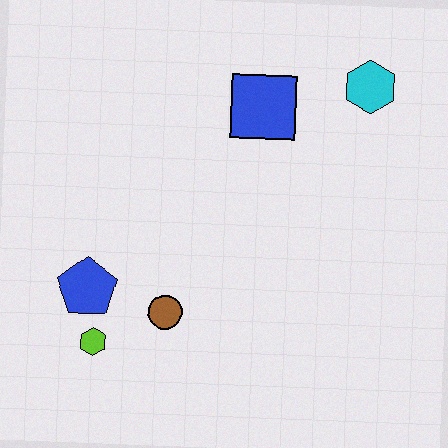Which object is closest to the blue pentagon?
The lime hexagon is closest to the blue pentagon.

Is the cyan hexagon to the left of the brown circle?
No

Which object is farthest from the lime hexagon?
The cyan hexagon is farthest from the lime hexagon.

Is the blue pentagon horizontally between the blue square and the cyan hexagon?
No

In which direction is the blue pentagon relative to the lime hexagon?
The blue pentagon is above the lime hexagon.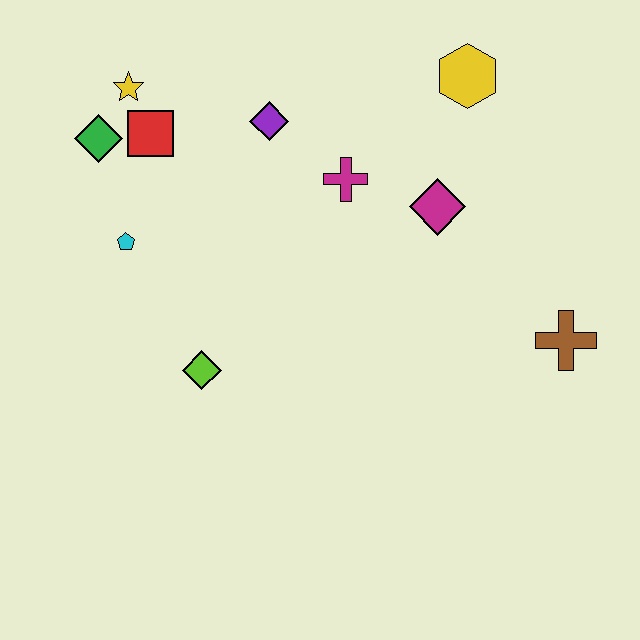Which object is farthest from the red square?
The brown cross is farthest from the red square.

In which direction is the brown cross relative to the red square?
The brown cross is to the right of the red square.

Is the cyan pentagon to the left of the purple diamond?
Yes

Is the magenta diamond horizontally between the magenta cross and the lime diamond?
No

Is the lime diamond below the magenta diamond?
Yes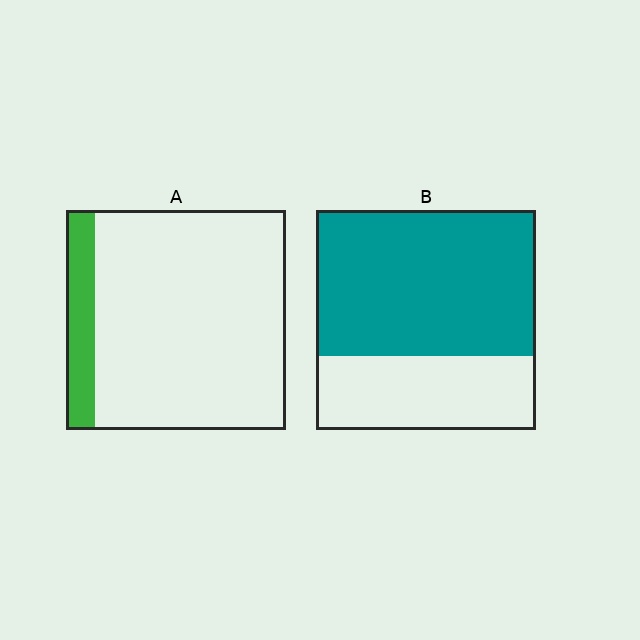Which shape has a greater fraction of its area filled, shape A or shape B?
Shape B.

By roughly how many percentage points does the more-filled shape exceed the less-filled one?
By roughly 55 percentage points (B over A).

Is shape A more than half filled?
No.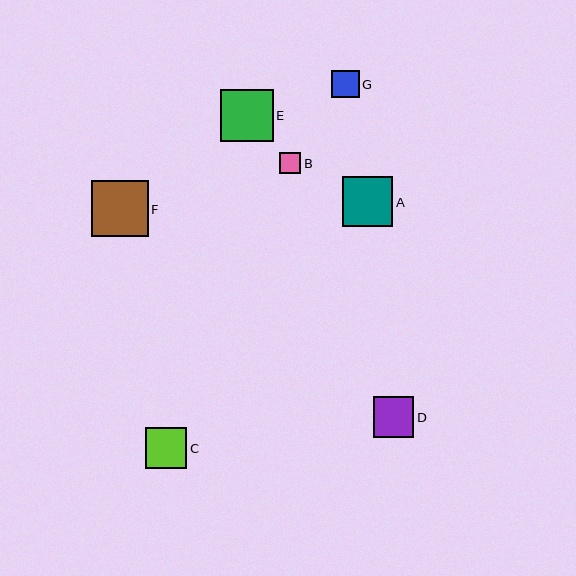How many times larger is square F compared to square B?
Square F is approximately 2.6 times the size of square B.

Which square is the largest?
Square F is the largest with a size of approximately 57 pixels.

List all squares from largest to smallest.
From largest to smallest: F, E, A, C, D, G, B.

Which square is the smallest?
Square B is the smallest with a size of approximately 21 pixels.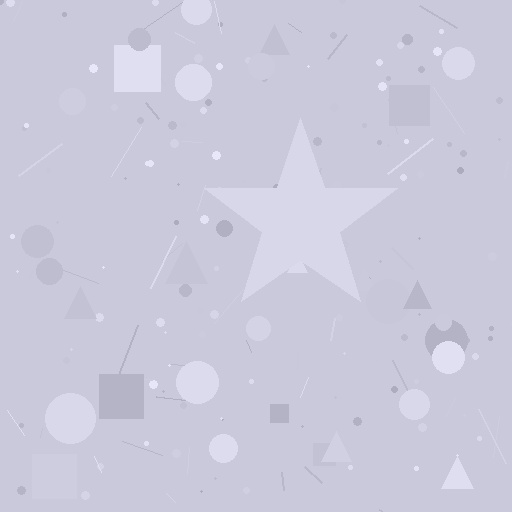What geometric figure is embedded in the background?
A star is embedded in the background.